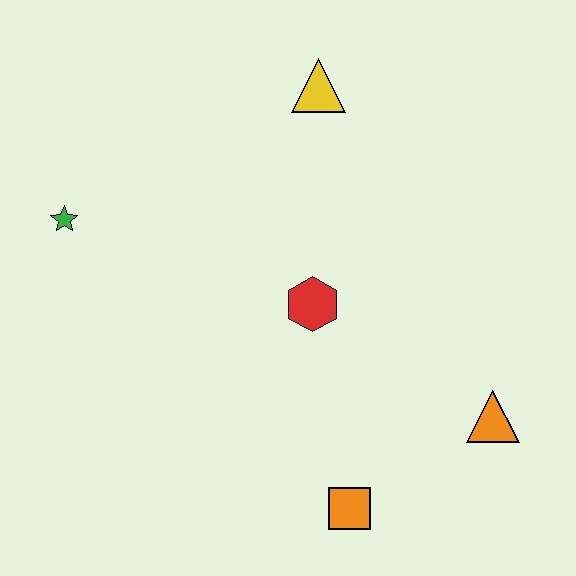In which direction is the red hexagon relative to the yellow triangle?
The red hexagon is below the yellow triangle.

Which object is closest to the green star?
The red hexagon is closest to the green star.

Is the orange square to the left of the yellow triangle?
No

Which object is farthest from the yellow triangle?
The orange square is farthest from the yellow triangle.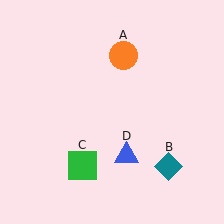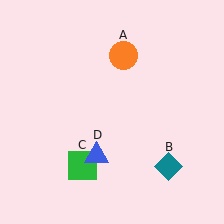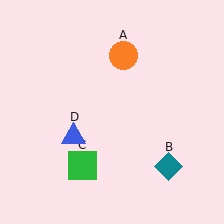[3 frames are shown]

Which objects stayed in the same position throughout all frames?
Orange circle (object A) and teal diamond (object B) and green square (object C) remained stationary.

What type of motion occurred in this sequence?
The blue triangle (object D) rotated clockwise around the center of the scene.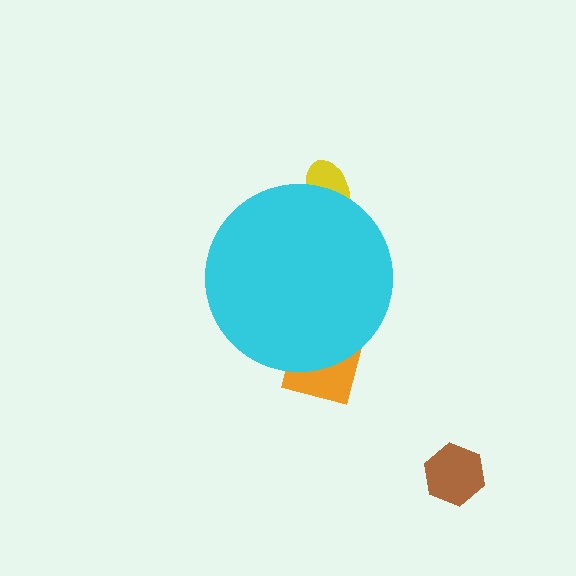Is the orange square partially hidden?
Yes, the orange square is partially hidden behind the cyan circle.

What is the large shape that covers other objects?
A cyan circle.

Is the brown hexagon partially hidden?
No, the brown hexagon is fully visible.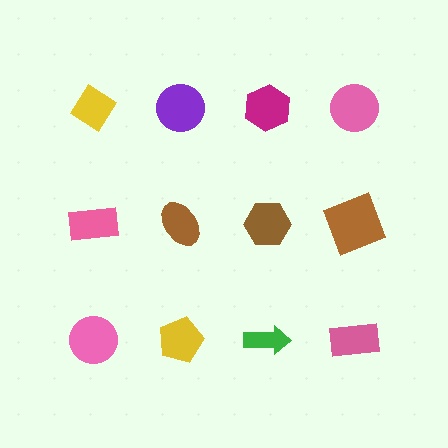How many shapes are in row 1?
4 shapes.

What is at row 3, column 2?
A yellow pentagon.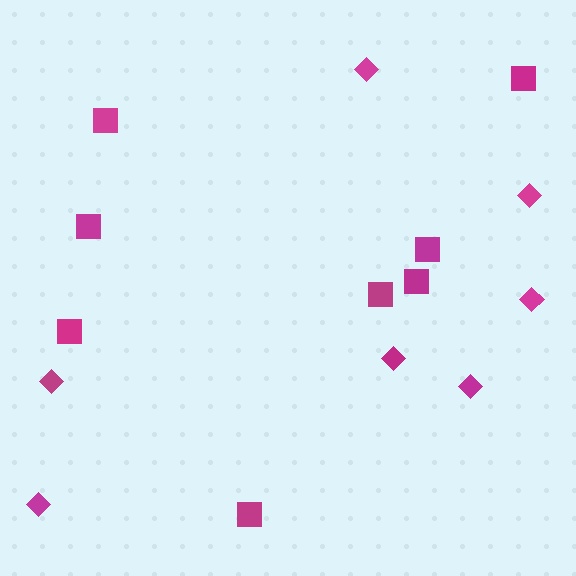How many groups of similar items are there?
There are 2 groups: one group of diamonds (7) and one group of squares (8).